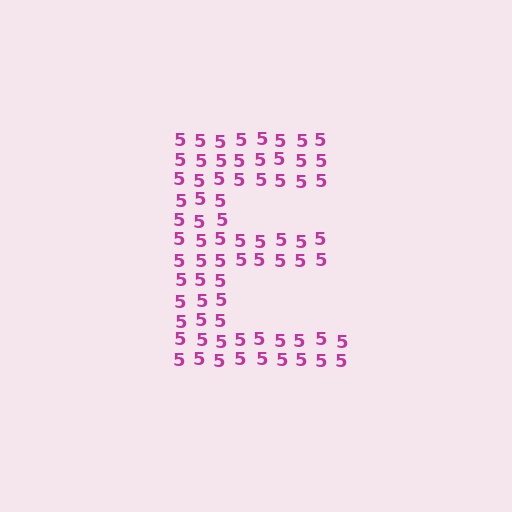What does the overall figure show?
The overall figure shows the letter E.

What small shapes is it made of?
It is made of small digit 5's.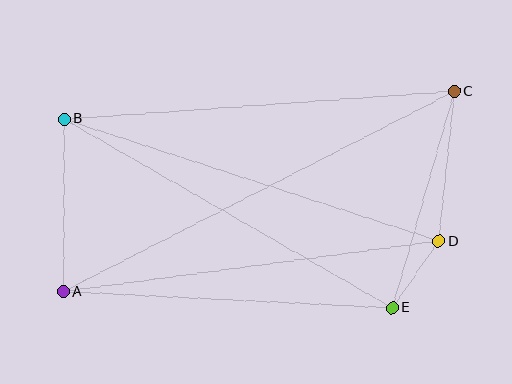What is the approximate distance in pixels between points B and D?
The distance between B and D is approximately 394 pixels.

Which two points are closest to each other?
Points D and E are closest to each other.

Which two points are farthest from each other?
Points A and C are farthest from each other.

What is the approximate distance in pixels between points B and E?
The distance between B and E is approximately 378 pixels.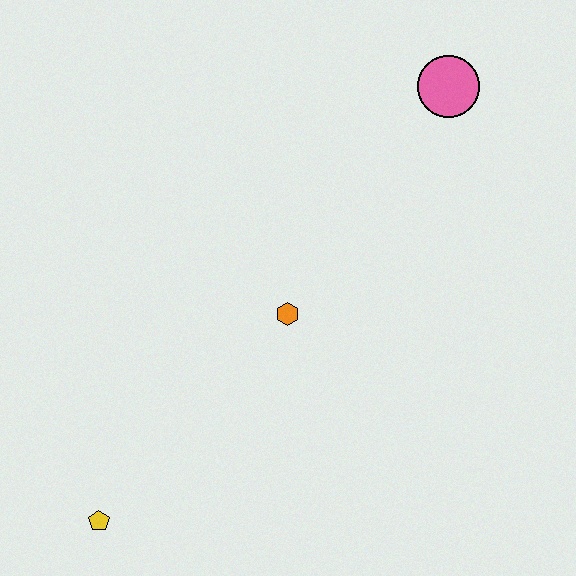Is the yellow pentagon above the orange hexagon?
No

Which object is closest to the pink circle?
The orange hexagon is closest to the pink circle.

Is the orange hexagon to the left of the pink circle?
Yes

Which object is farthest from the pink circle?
The yellow pentagon is farthest from the pink circle.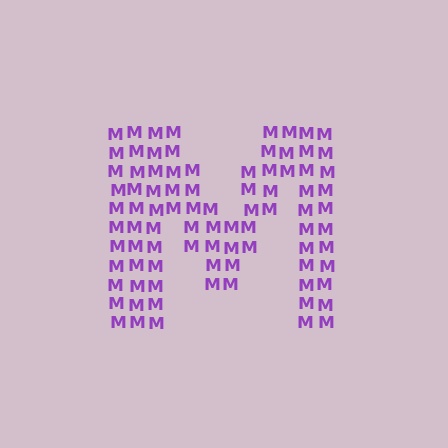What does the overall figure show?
The overall figure shows the letter M.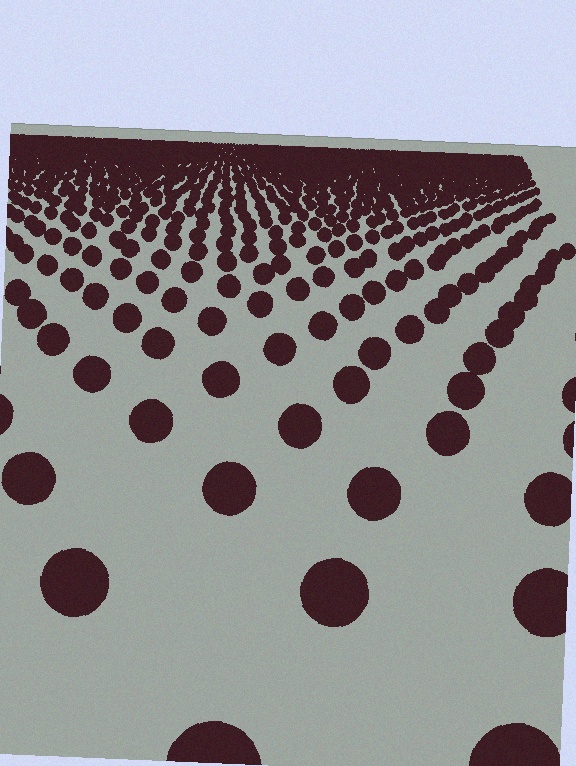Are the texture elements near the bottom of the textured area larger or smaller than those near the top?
Larger. Near the bottom, elements are closer to the viewer and appear at a bigger on-screen size.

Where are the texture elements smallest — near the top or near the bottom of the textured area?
Near the top.